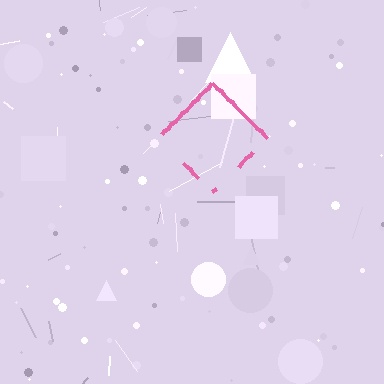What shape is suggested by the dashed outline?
The dashed outline suggests a diamond.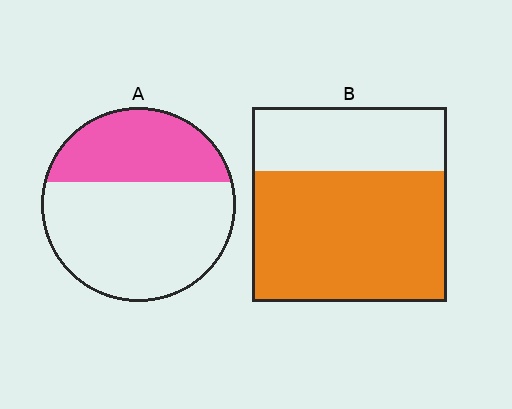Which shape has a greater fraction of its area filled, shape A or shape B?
Shape B.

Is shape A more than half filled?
No.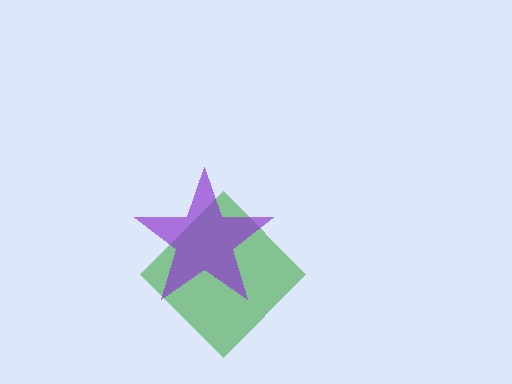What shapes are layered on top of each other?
The layered shapes are: a green diamond, a purple star.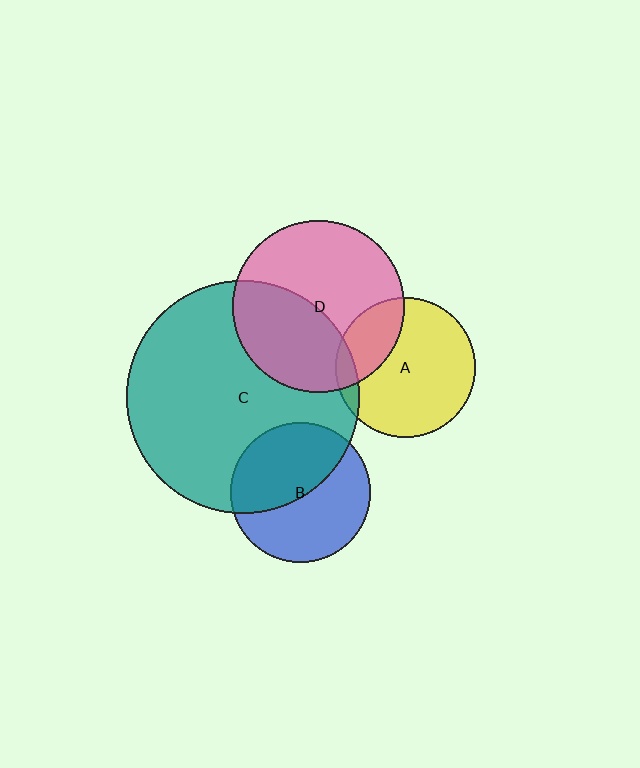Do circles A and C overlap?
Yes.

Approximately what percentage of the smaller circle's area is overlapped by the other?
Approximately 10%.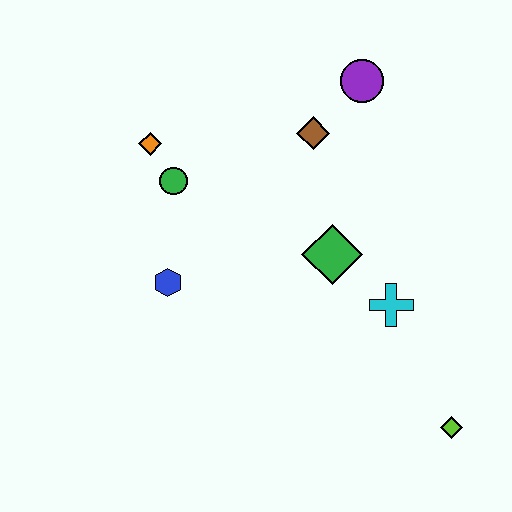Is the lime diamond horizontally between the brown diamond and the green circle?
No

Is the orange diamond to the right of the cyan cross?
No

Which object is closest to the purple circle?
The brown diamond is closest to the purple circle.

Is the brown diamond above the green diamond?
Yes